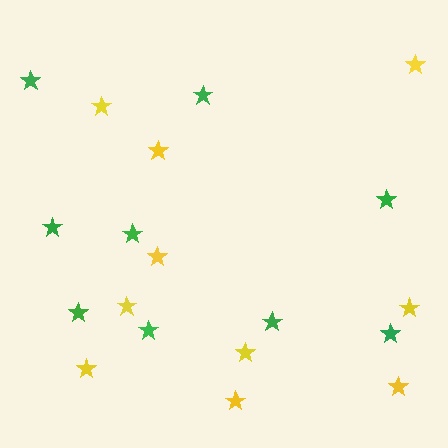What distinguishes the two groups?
There are 2 groups: one group of yellow stars (10) and one group of green stars (9).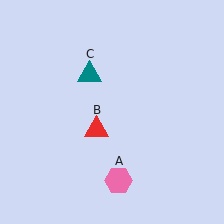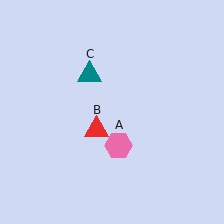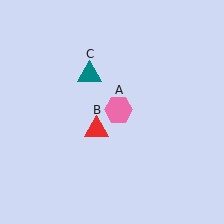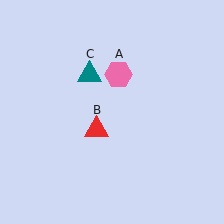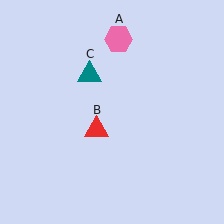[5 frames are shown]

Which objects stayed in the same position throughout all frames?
Red triangle (object B) and teal triangle (object C) remained stationary.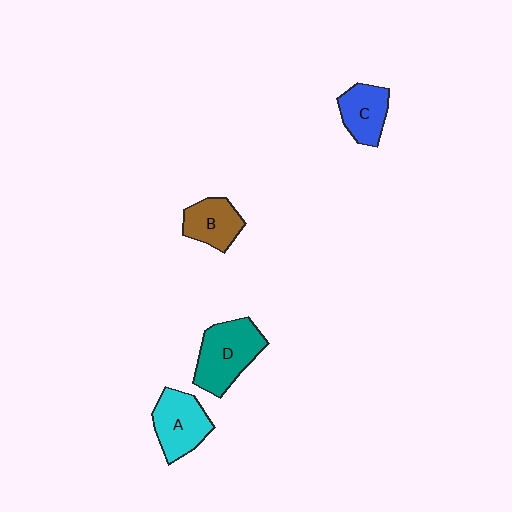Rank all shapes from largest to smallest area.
From largest to smallest: D (teal), A (cyan), C (blue), B (brown).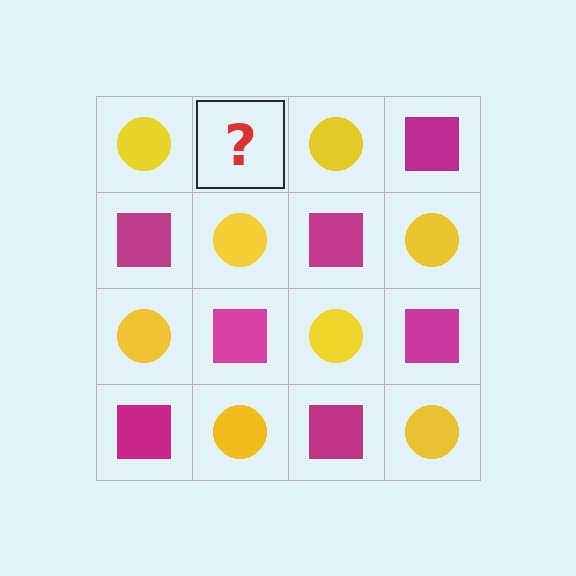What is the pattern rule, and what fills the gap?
The rule is that it alternates yellow circle and magenta square in a checkerboard pattern. The gap should be filled with a magenta square.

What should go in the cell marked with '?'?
The missing cell should contain a magenta square.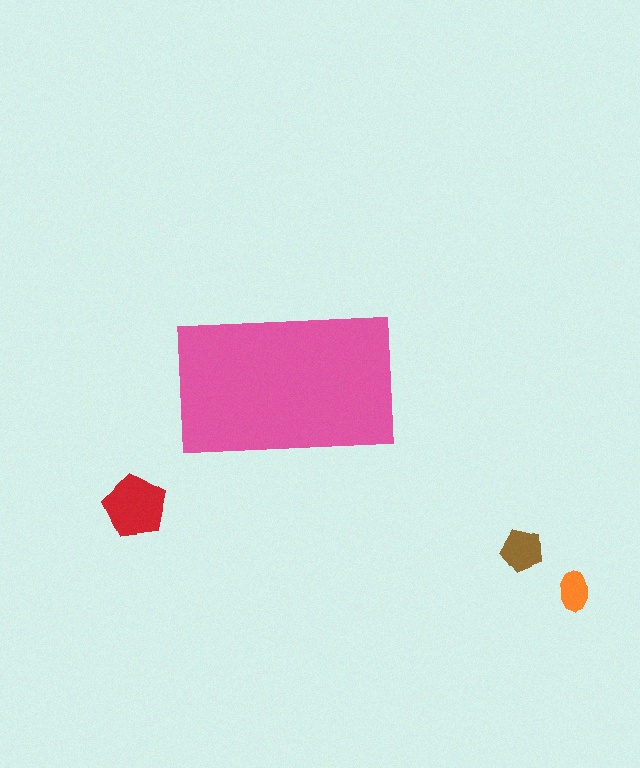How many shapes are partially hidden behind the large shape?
0 shapes are partially hidden.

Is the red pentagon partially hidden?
No, the red pentagon is fully visible.